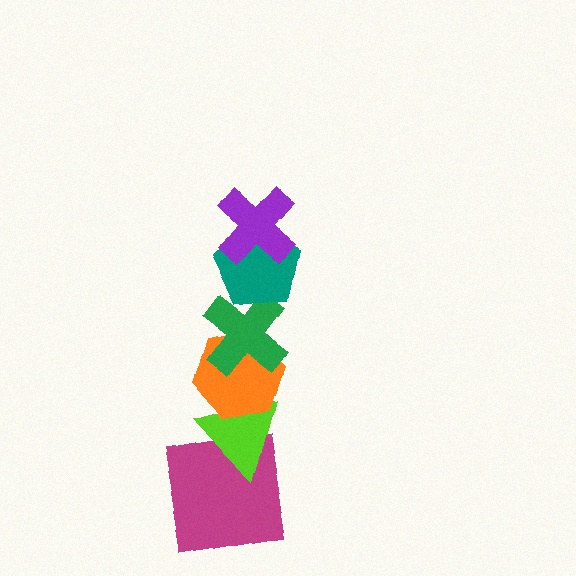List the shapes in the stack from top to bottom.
From top to bottom: the purple cross, the teal pentagon, the green cross, the orange hexagon, the lime triangle, the magenta square.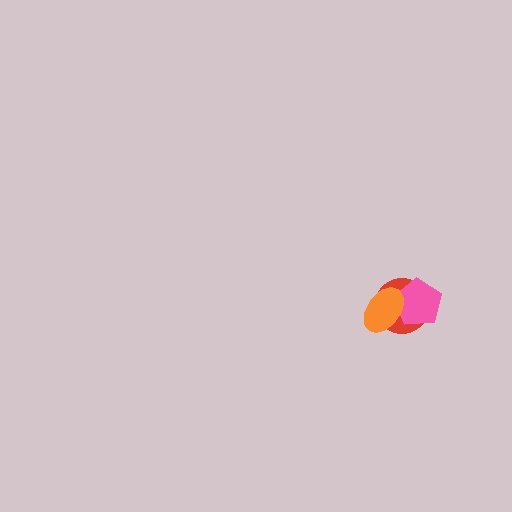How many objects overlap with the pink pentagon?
2 objects overlap with the pink pentagon.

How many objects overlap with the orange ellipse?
2 objects overlap with the orange ellipse.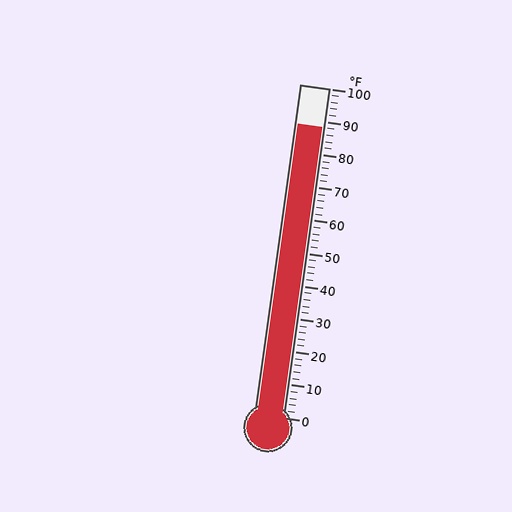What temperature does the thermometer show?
The thermometer shows approximately 88°F.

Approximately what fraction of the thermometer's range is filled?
The thermometer is filled to approximately 90% of its range.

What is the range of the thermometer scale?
The thermometer scale ranges from 0°F to 100°F.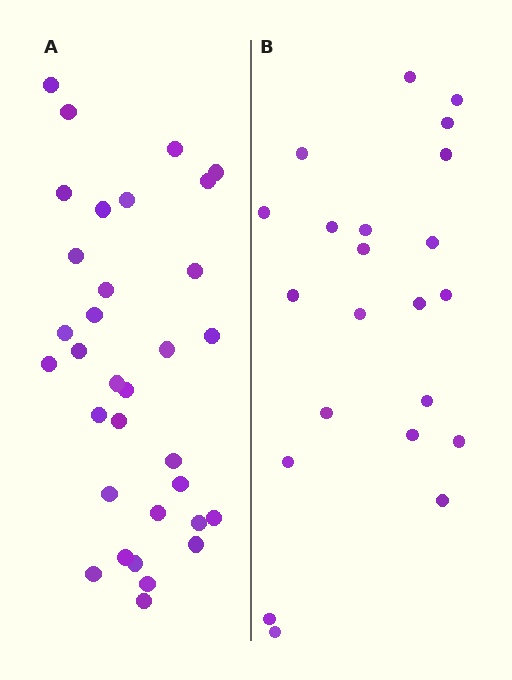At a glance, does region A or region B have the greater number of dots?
Region A (the left region) has more dots.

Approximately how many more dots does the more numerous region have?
Region A has roughly 12 or so more dots than region B.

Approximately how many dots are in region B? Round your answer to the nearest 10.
About 20 dots. (The exact count is 22, which rounds to 20.)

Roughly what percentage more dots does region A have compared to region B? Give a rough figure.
About 50% more.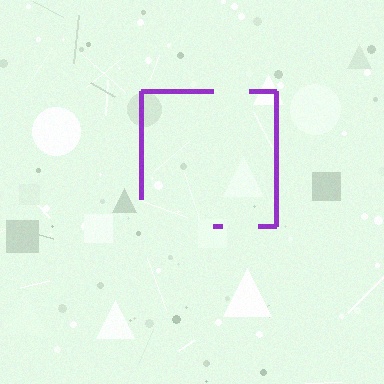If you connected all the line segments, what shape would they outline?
They would outline a square.